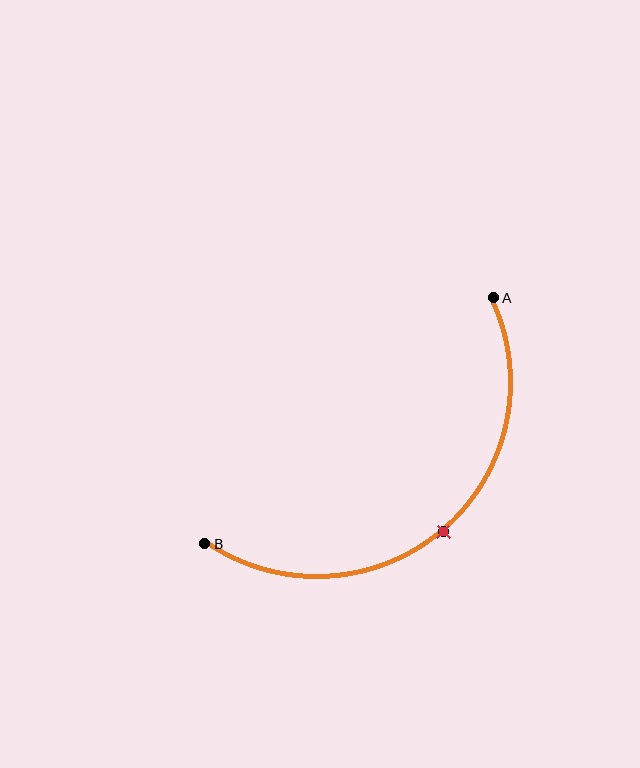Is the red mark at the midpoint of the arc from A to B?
Yes. The red mark lies on the arc at equal arc-length from both A and B — it is the arc midpoint.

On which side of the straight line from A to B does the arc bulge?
The arc bulges below and to the right of the straight line connecting A and B.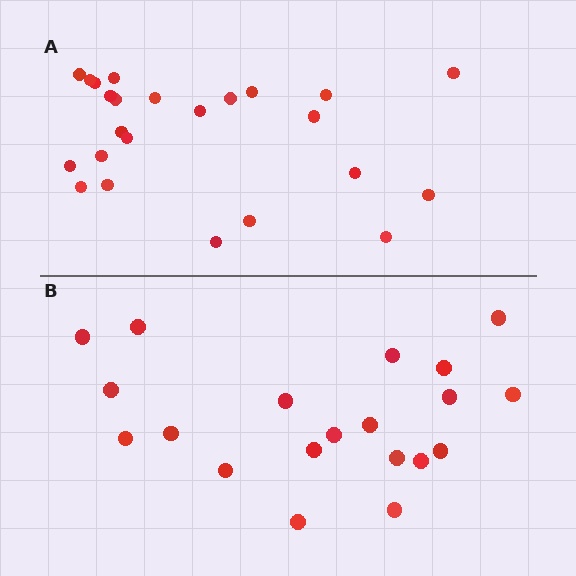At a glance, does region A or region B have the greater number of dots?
Region A (the top region) has more dots.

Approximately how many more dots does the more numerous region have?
Region A has about 4 more dots than region B.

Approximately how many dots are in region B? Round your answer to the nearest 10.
About 20 dots.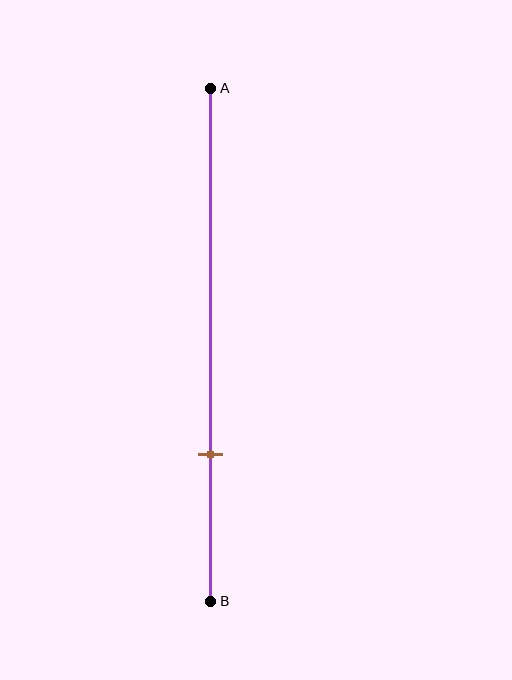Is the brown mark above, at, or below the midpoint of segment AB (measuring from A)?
The brown mark is below the midpoint of segment AB.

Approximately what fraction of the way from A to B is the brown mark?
The brown mark is approximately 70% of the way from A to B.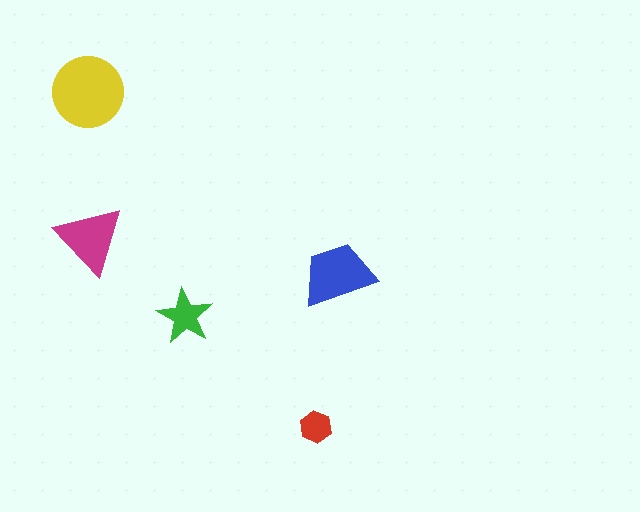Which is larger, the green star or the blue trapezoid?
The blue trapezoid.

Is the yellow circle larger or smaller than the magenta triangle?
Larger.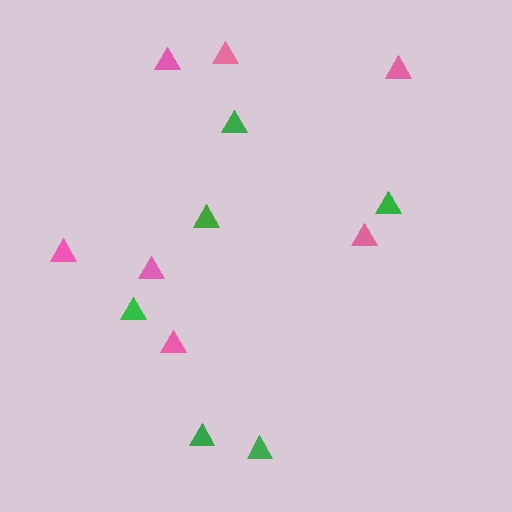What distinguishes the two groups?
There are 2 groups: one group of pink triangles (7) and one group of green triangles (6).